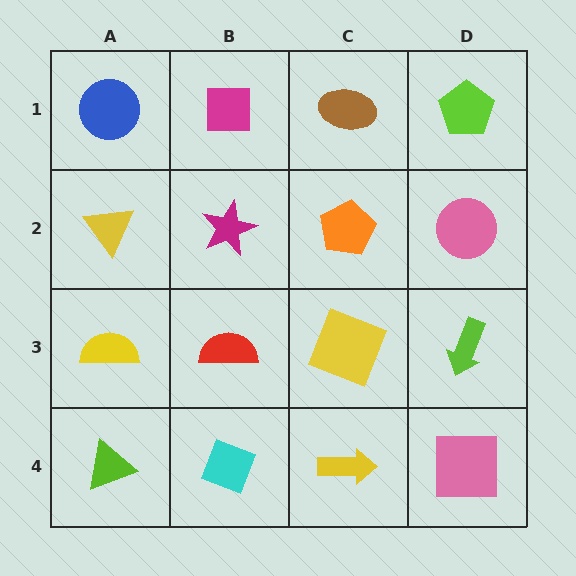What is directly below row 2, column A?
A yellow semicircle.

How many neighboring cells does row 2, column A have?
3.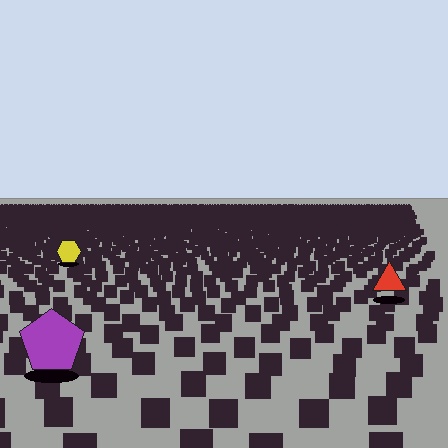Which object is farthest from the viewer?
The yellow hexagon is farthest from the viewer. It appears smaller and the ground texture around it is denser.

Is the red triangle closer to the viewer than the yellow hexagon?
Yes. The red triangle is closer — you can tell from the texture gradient: the ground texture is coarser near it.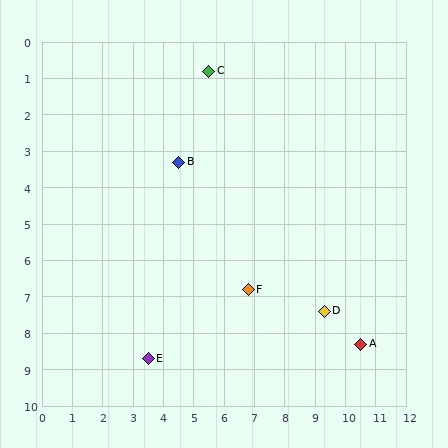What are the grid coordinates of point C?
Point C is at approximately (5.5, 0.8).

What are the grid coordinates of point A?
Point A is at approximately (10.5, 8.3).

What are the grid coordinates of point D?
Point D is at approximately (9.3, 7.4).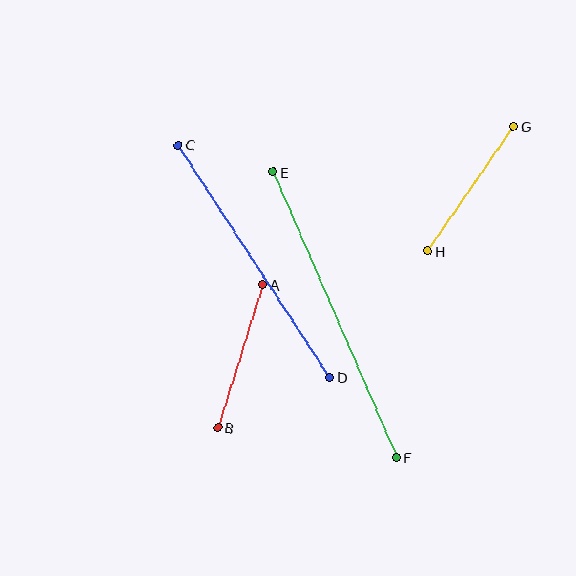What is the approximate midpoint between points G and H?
The midpoint is at approximately (471, 189) pixels.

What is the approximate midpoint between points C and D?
The midpoint is at approximately (254, 261) pixels.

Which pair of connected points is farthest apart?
Points E and F are farthest apart.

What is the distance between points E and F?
The distance is approximately 311 pixels.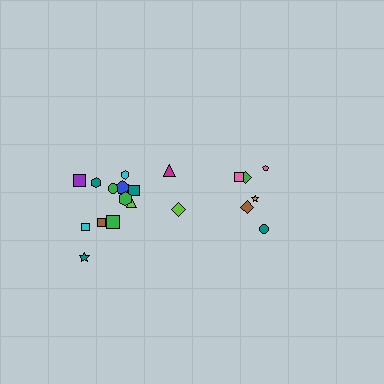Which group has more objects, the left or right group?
The left group.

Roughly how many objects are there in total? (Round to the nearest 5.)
Roughly 20 objects in total.